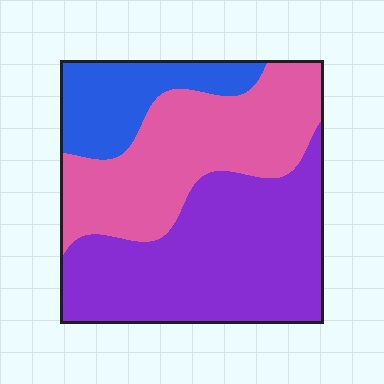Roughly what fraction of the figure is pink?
Pink covers around 35% of the figure.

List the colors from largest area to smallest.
From largest to smallest: purple, pink, blue.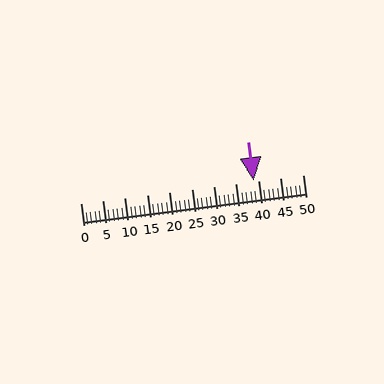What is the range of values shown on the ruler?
The ruler shows values from 0 to 50.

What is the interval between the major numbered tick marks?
The major tick marks are spaced 5 units apart.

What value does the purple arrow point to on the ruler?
The purple arrow points to approximately 39.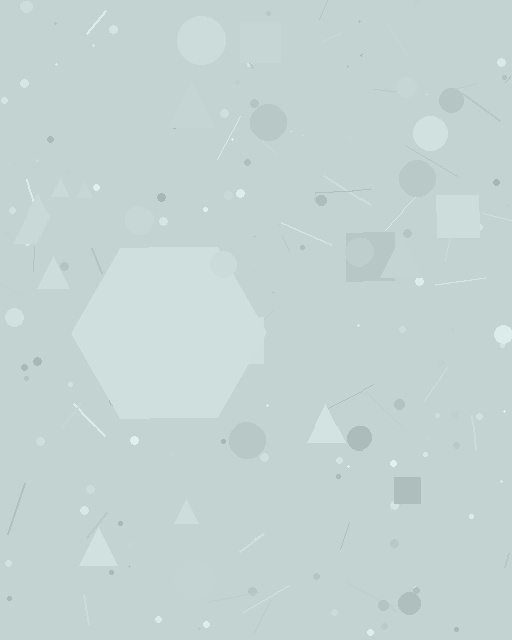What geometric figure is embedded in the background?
A hexagon is embedded in the background.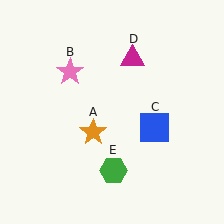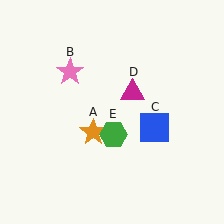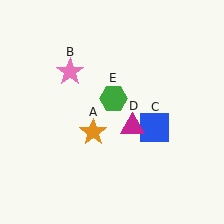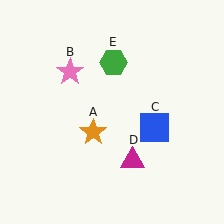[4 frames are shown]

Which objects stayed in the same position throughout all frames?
Orange star (object A) and pink star (object B) and blue square (object C) remained stationary.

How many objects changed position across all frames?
2 objects changed position: magenta triangle (object D), green hexagon (object E).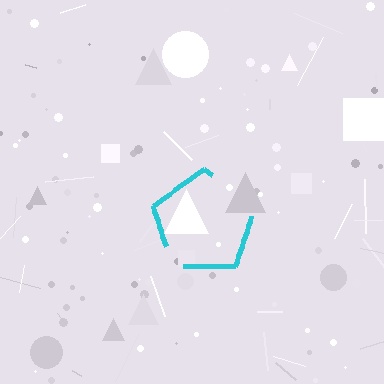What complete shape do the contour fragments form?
The contour fragments form a pentagon.